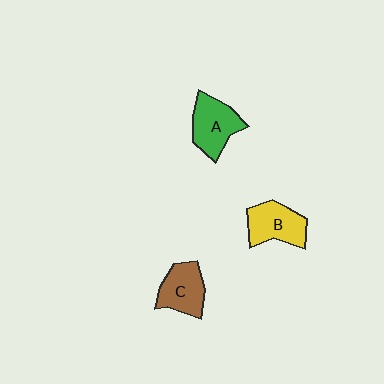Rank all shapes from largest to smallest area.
From largest to smallest: A (green), B (yellow), C (brown).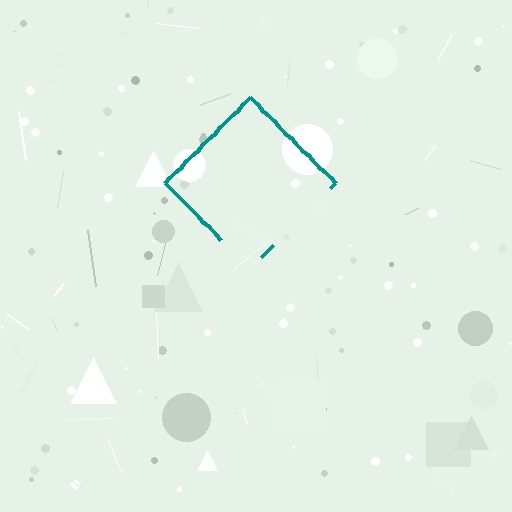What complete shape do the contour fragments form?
The contour fragments form a diamond.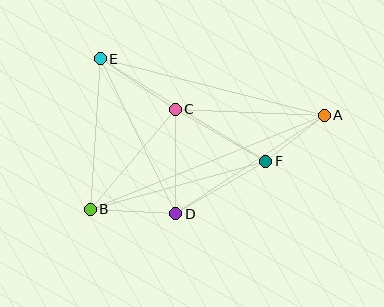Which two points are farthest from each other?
Points A and B are farthest from each other.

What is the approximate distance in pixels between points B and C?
The distance between B and C is approximately 132 pixels.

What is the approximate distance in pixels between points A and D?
The distance between A and D is approximately 178 pixels.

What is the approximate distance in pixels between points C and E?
The distance between C and E is approximately 91 pixels.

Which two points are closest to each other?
Points A and F are closest to each other.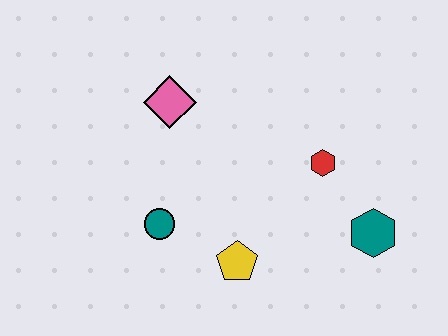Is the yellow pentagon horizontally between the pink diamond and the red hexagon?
Yes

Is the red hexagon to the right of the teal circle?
Yes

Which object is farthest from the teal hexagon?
The pink diamond is farthest from the teal hexagon.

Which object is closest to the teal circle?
The yellow pentagon is closest to the teal circle.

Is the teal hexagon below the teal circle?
Yes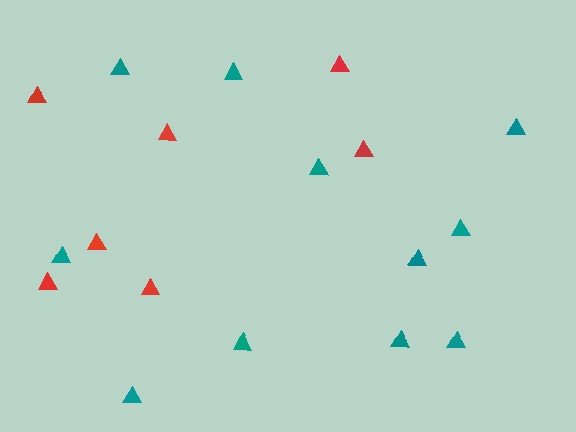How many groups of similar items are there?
There are 2 groups: one group of teal triangles (11) and one group of red triangles (7).